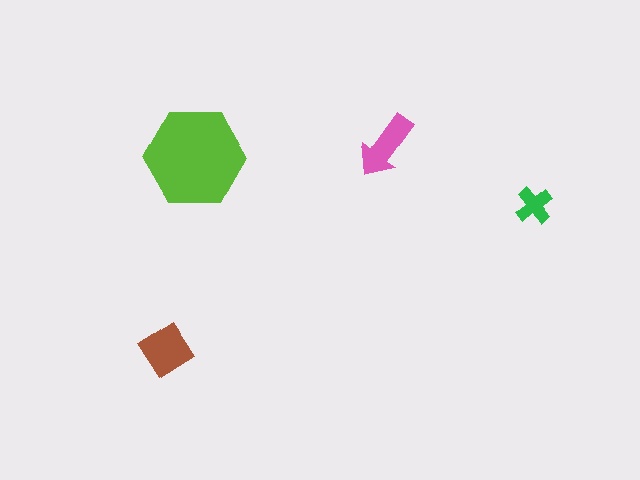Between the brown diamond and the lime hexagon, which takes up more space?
The lime hexagon.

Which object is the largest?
The lime hexagon.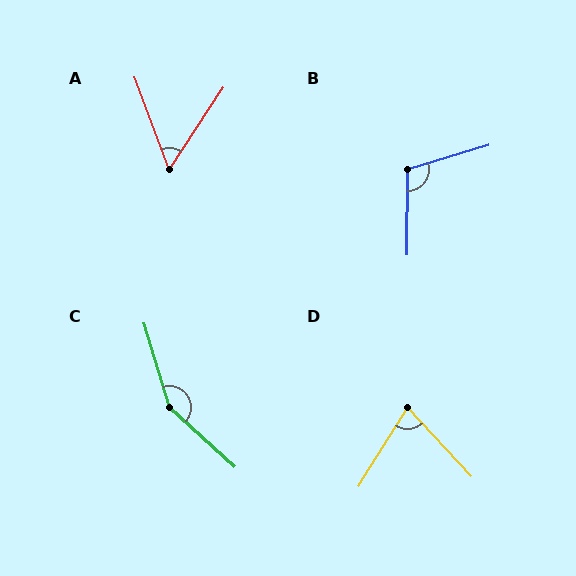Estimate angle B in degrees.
Approximately 107 degrees.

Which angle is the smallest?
A, at approximately 54 degrees.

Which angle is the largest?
C, at approximately 149 degrees.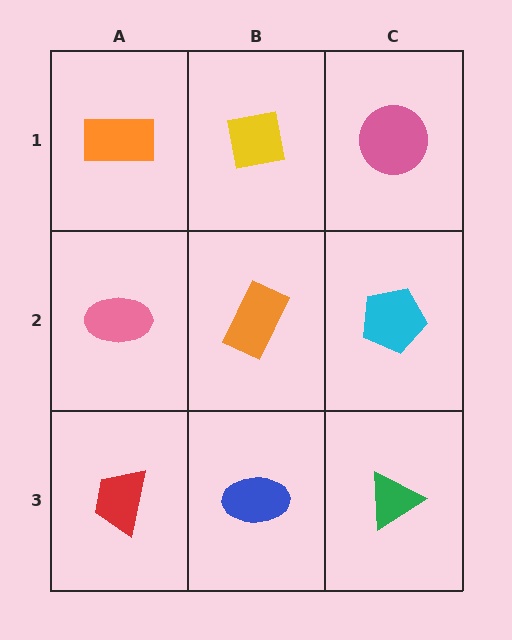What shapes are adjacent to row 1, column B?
An orange rectangle (row 2, column B), an orange rectangle (row 1, column A), a pink circle (row 1, column C).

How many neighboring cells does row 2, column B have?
4.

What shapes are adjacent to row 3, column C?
A cyan pentagon (row 2, column C), a blue ellipse (row 3, column B).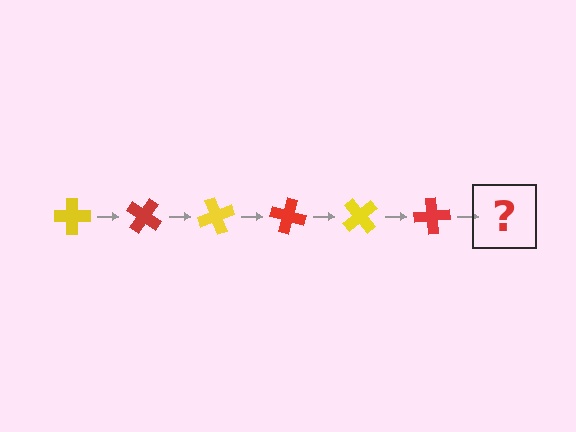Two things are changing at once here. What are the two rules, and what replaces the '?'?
The two rules are that it rotates 35 degrees each step and the color cycles through yellow and red. The '?' should be a yellow cross, rotated 210 degrees from the start.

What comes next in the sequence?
The next element should be a yellow cross, rotated 210 degrees from the start.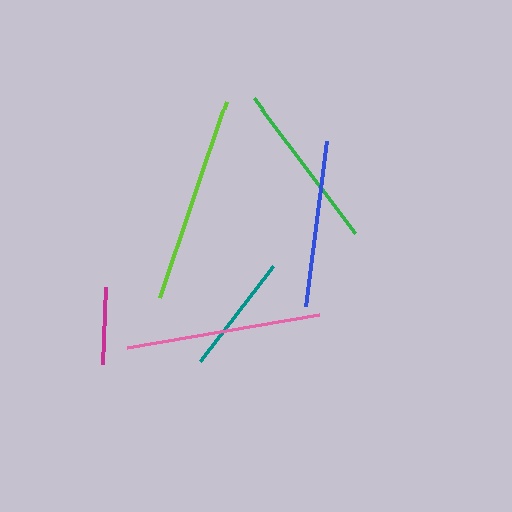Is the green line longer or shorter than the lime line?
The lime line is longer than the green line.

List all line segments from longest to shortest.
From longest to shortest: lime, pink, green, blue, teal, magenta.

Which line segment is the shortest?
The magenta line is the shortest at approximately 77 pixels.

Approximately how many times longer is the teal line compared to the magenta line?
The teal line is approximately 1.6 times the length of the magenta line.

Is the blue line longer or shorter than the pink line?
The pink line is longer than the blue line.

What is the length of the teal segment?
The teal segment is approximately 120 pixels long.